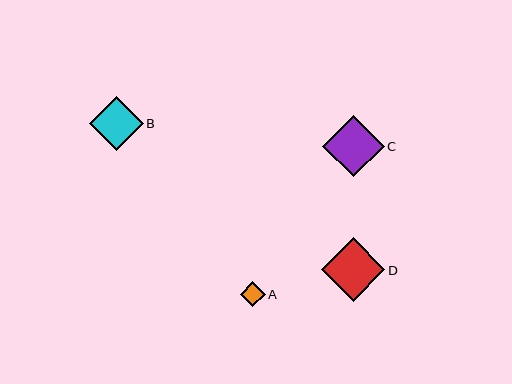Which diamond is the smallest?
Diamond A is the smallest with a size of approximately 25 pixels.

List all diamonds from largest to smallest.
From largest to smallest: D, C, B, A.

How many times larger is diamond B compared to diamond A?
Diamond B is approximately 2.2 times the size of diamond A.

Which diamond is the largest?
Diamond D is the largest with a size of approximately 63 pixels.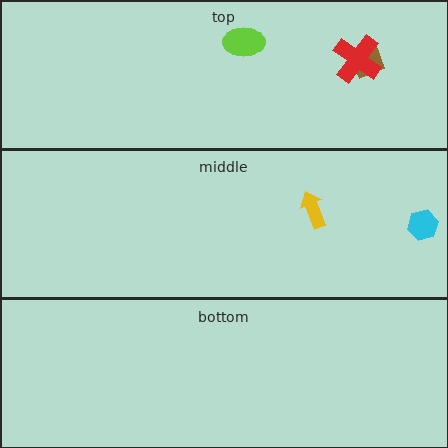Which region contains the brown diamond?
The top region.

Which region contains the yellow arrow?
The middle region.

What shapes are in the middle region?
The yellow arrow, the cyan hexagon.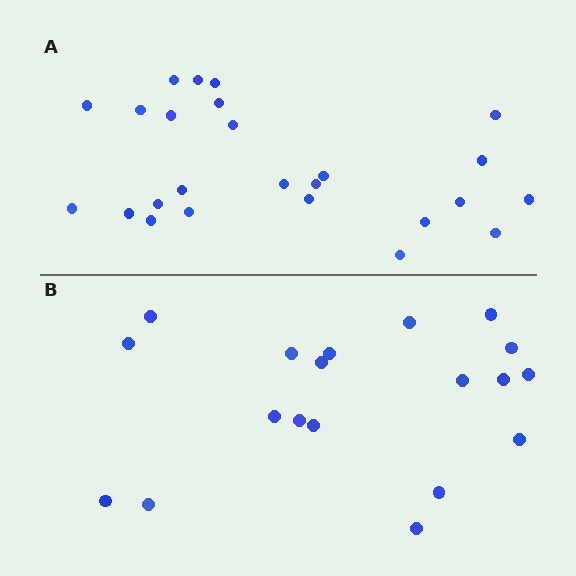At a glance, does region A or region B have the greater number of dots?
Region A (the top region) has more dots.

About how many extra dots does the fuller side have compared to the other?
Region A has about 6 more dots than region B.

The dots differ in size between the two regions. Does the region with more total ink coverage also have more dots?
No. Region B has more total ink coverage because its dots are larger, but region A actually contains more individual dots. Total area can be misleading — the number of items is what matters here.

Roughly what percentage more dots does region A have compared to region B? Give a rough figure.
About 30% more.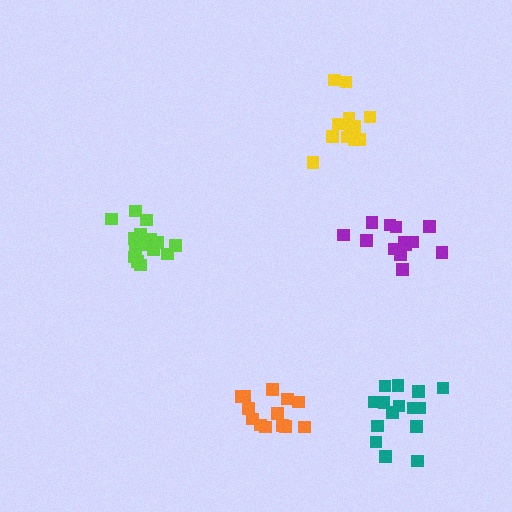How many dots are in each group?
Group 1: 13 dots, Group 2: 16 dots, Group 3: 13 dots, Group 4: 15 dots, Group 5: 13 dots (70 total).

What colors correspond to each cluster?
The clusters are colored: orange, teal, purple, lime, yellow.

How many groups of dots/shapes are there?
There are 5 groups.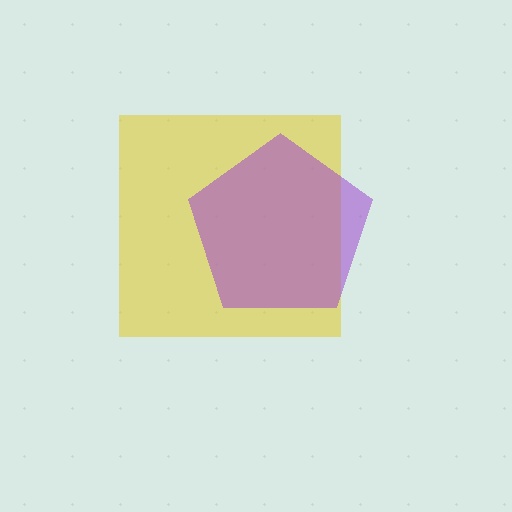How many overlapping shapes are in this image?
There are 2 overlapping shapes in the image.